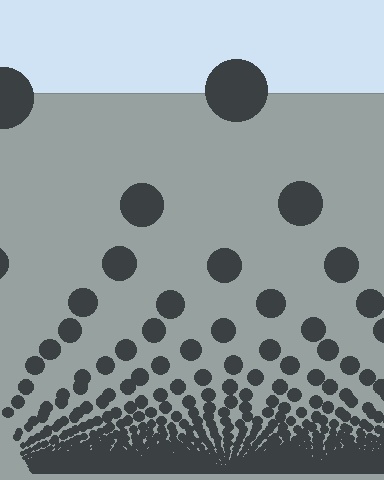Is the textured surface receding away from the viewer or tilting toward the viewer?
The surface appears to tilt toward the viewer. Texture elements get larger and sparser toward the top.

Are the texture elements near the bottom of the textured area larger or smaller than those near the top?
Smaller. The gradient is inverted — elements near the bottom are smaller and denser.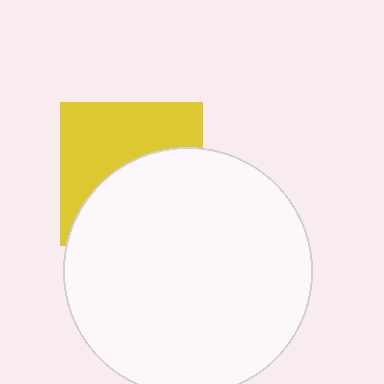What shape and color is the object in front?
The object in front is a white circle.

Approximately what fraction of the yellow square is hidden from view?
Roughly 51% of the yellow square is hidden behind the white circle.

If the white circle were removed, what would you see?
You would see the complete yellow square.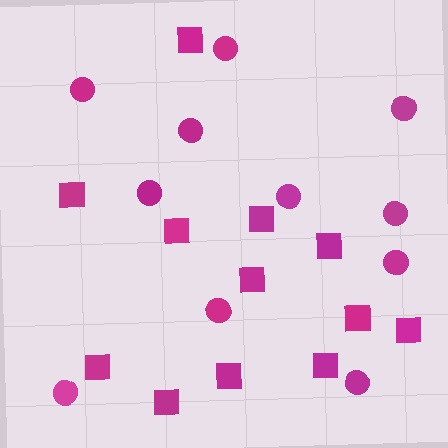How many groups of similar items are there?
There are 2 groups: one group of squares (12) and one group of circles (11).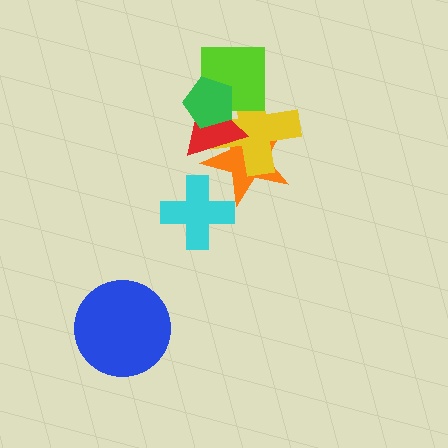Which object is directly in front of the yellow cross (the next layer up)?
The red triangle is directly in front of the yellow cross.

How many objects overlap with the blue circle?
0 objects overlap with the blue circle.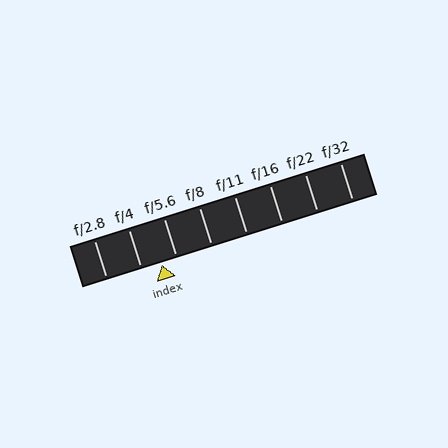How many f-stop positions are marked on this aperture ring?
There are 8 f-stop positions marked.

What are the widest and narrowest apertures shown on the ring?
The widest aperture shown is f/2.8 and the narrowest is f/32.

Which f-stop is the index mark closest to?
The index mark is closest to f/5.6.